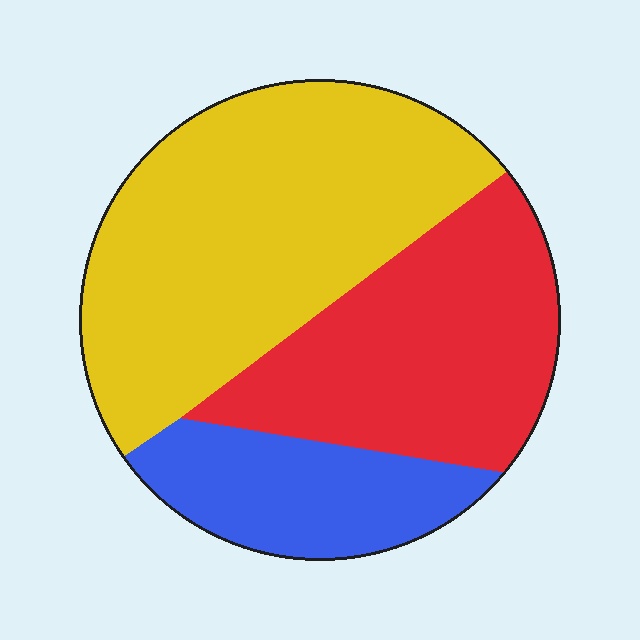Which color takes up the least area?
Blue, at roughly 20%.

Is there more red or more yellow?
Yellow.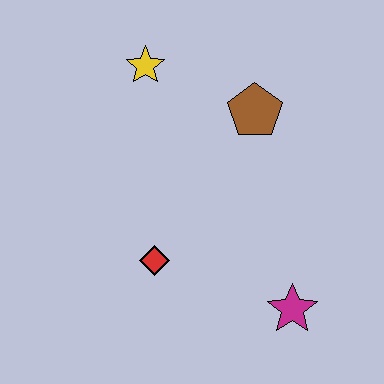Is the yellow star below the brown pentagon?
No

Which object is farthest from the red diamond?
The yellow star is farthest from the red diamond.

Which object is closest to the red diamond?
The magenta star is closest to the red diamond.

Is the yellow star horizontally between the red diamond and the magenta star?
No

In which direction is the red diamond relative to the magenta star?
The red diamond is to the left of the magenta star.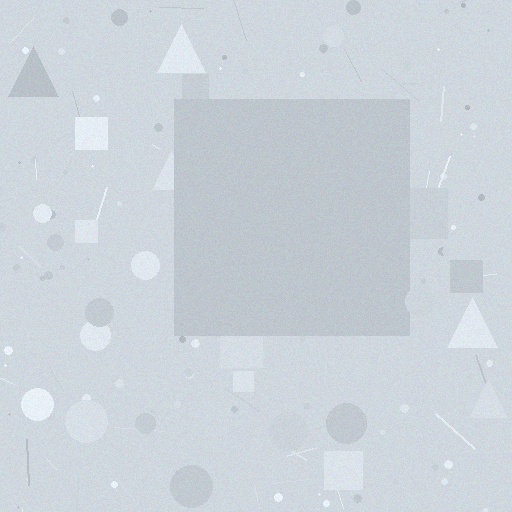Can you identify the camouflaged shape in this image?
The camouflaged shape is a square.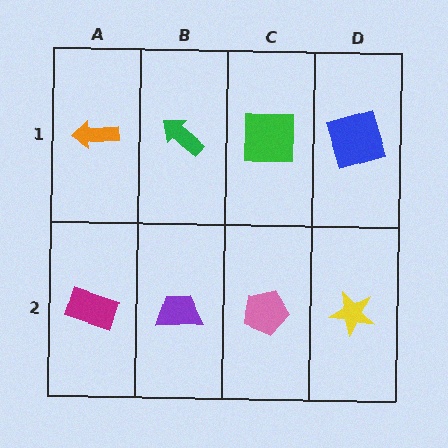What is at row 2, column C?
A pink pentagon.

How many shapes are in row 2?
4 shapes.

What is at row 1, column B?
A green arrow.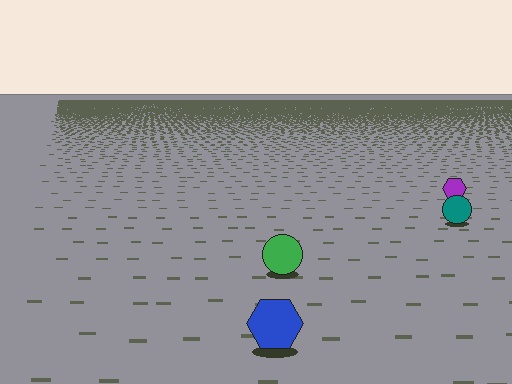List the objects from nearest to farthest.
From nearest to farthest: the blue hexagon, the green circle, the teal circle, the purple hexagon.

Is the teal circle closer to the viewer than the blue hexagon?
No. The blue hexagon is closer — you can tell from the texture gradient: the ground texture is coarser near it.